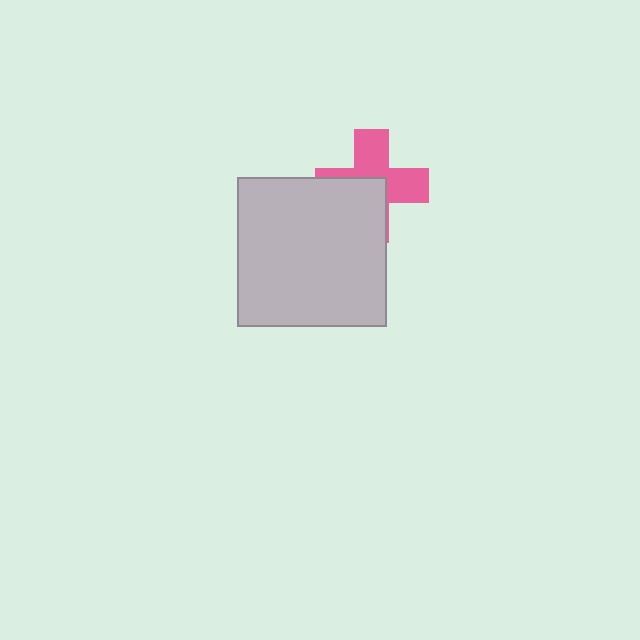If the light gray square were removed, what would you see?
You would see the complete pink cross.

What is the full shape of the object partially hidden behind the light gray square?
The partially hidden object is a pink cross.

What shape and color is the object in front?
The object in front is a light gray square.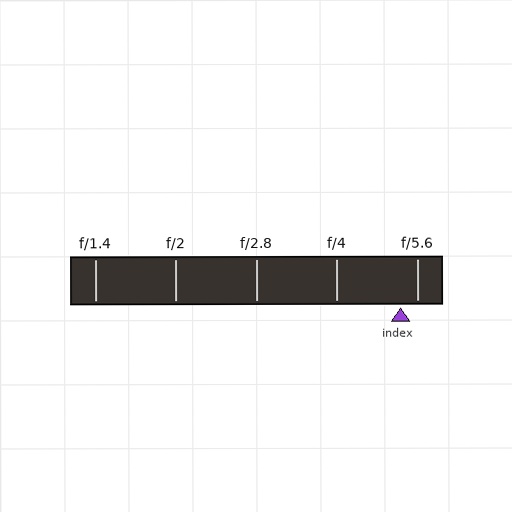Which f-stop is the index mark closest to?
The index mark is closest to f/5.6.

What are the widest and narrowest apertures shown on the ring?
The widest aperture shown is f/1.4 and the narrowest is f/5.6.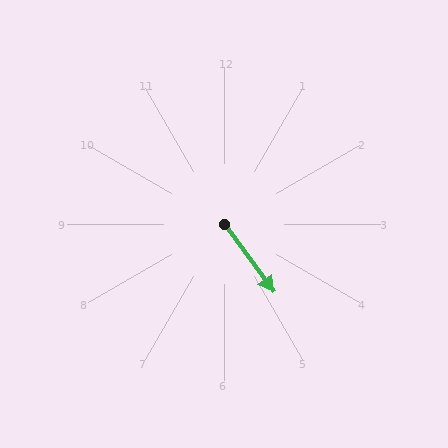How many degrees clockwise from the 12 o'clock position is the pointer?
Approximately 144 degrees.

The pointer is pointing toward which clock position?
Roughly 5 o'clock.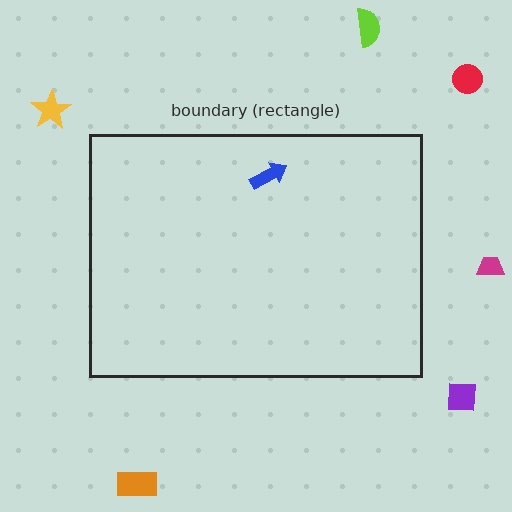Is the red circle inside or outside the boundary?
Outside.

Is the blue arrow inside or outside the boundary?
Inside.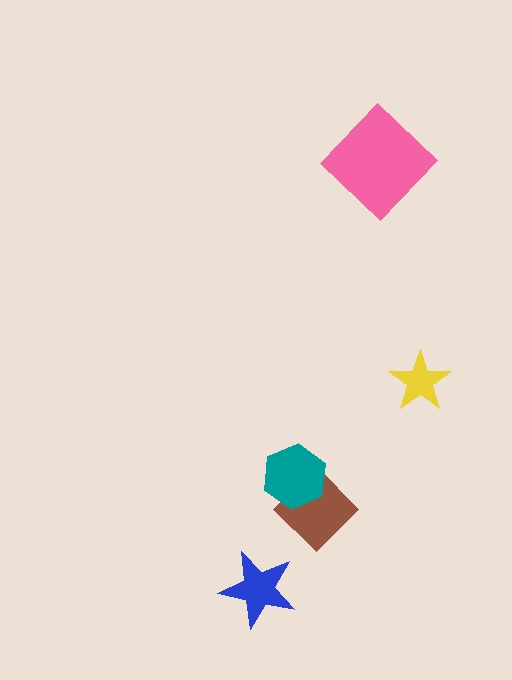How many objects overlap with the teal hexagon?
1 object overlaps with the teal hexagon.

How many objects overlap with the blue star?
0 objects overlap with the blue star.